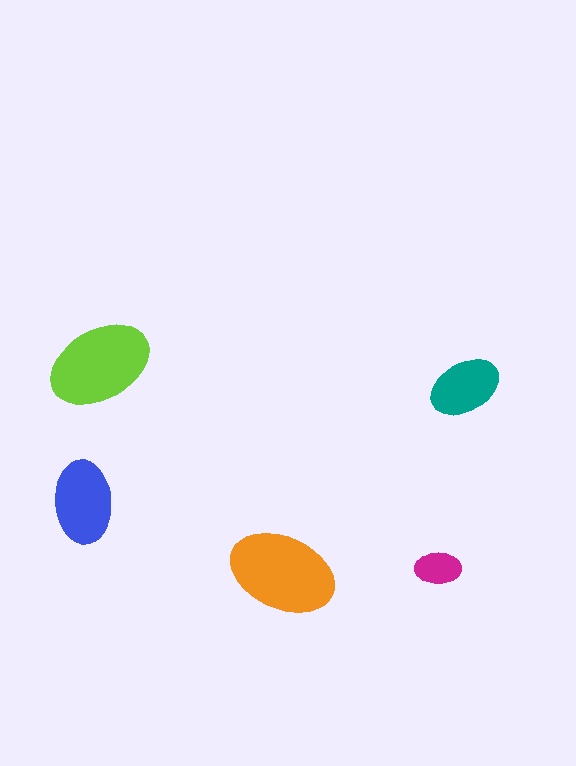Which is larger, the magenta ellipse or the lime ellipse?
The lime one.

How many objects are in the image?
There are 5 objects in the image.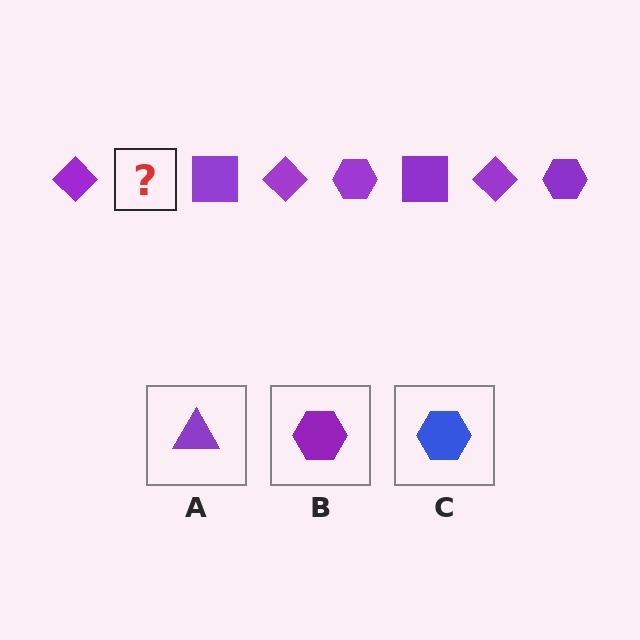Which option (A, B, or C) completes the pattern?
B.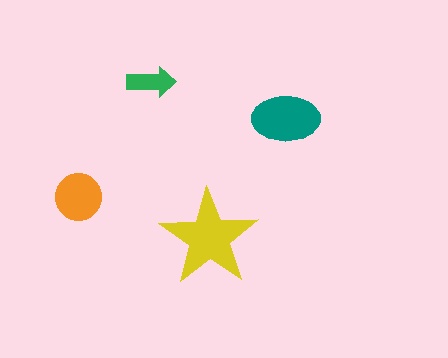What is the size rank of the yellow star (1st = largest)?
1st.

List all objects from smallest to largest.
The green arrow, the orange circle, the teal ellipse, the yellow star.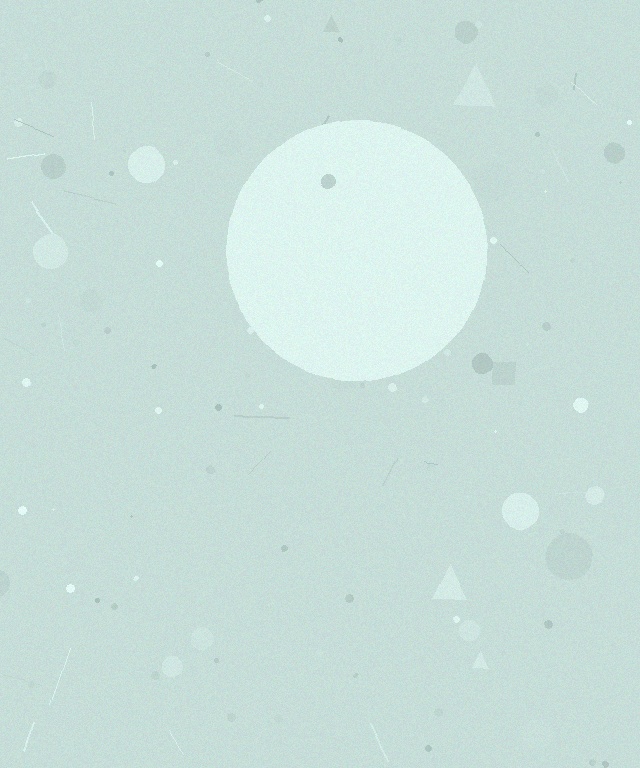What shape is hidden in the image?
A circle is hidden in the image.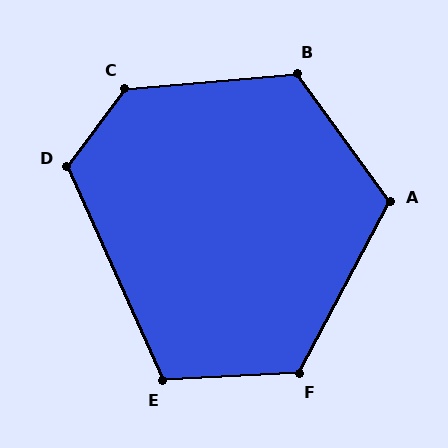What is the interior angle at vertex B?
Approximately 121 degrees (obtuse).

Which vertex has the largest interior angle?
C, at approximately 132 degrees.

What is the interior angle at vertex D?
Approximately 119 degrees (obtuse).